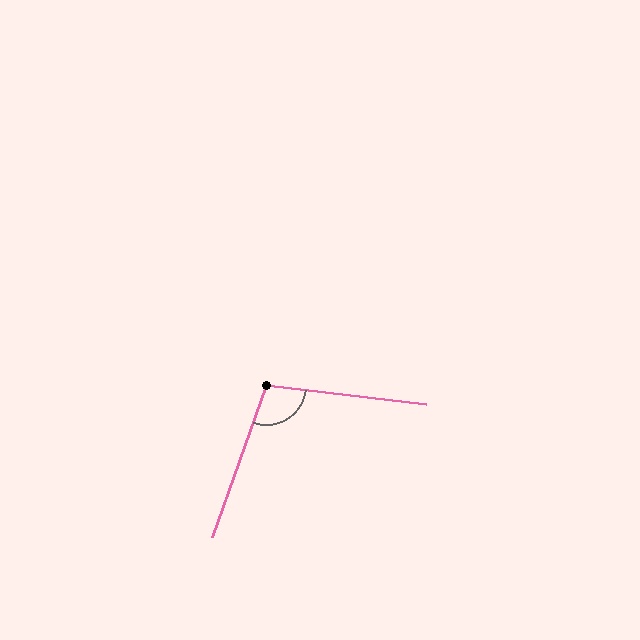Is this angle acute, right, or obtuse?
It is obtuse.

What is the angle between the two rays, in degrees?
Approximately 103 degrees.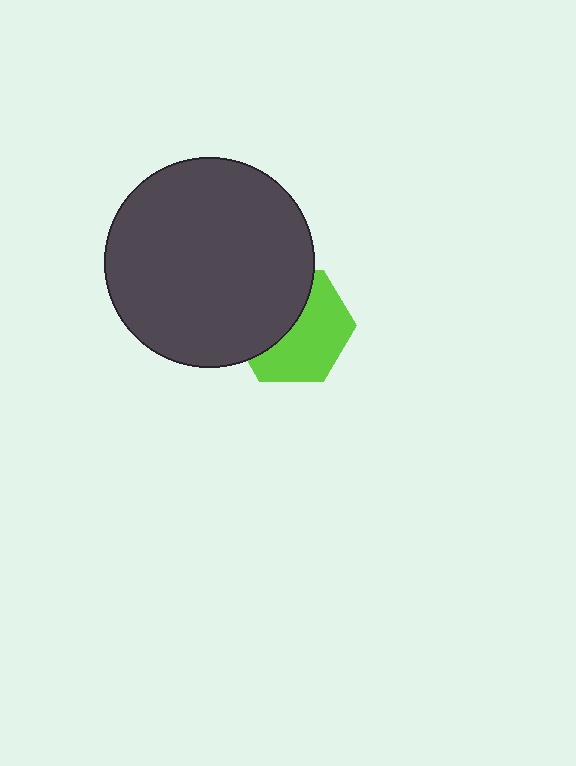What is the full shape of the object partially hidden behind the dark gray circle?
The partially hidden object is a lime hexagon.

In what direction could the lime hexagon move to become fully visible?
The lime hexagon could move toward the lower-right. That would shift it out from behind the dark gray circle entirely.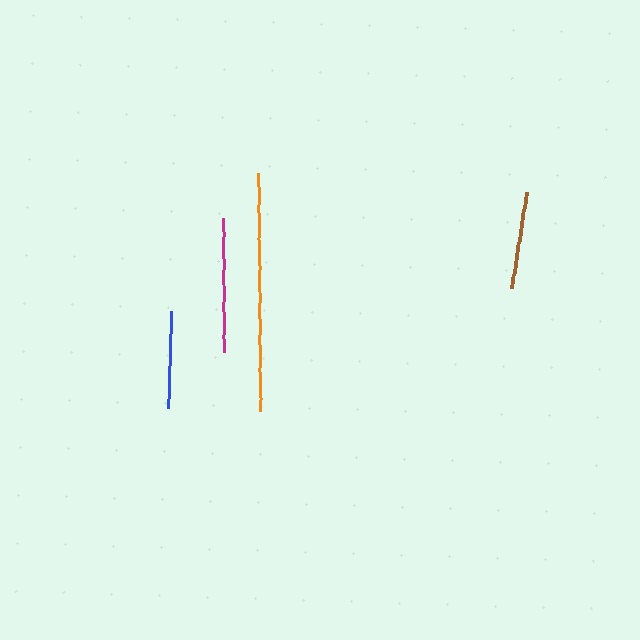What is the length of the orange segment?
The orange segment is approximately 238 pixels long.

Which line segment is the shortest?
The blue line is the shortest at approximately 97 pixels.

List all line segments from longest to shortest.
From longest to shortest: orange, magenta, brown, blue.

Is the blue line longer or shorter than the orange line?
The orange line is longer than the blue line.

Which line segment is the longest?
The orange line is the longest at approximately 238 pixels.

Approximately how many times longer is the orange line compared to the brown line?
The orange line is approximately 2.4 times the length of the brown line.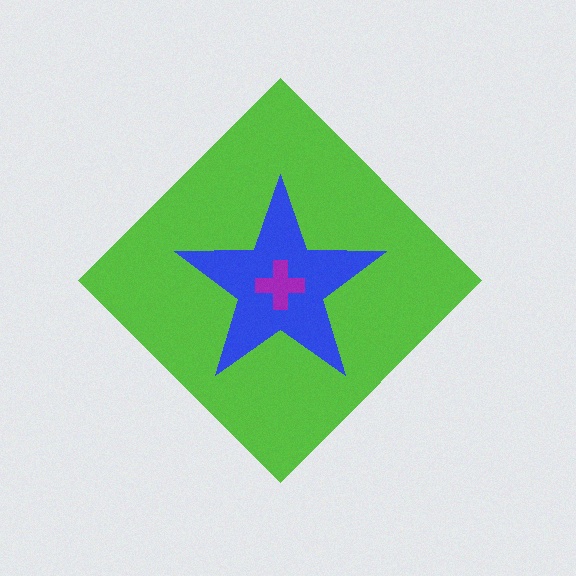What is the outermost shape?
The lime diamond.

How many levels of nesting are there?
3.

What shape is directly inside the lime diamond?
The blue star.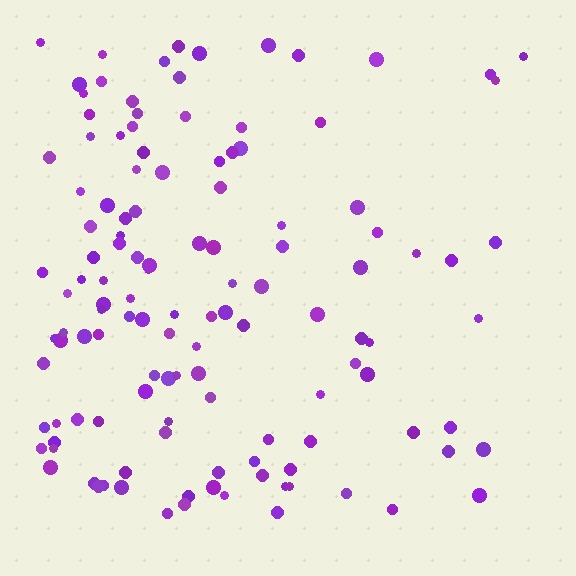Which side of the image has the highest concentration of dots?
The left.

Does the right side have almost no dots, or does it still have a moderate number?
Still a moderate number, just noticeably fewer than the left.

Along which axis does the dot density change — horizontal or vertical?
Horizontal.